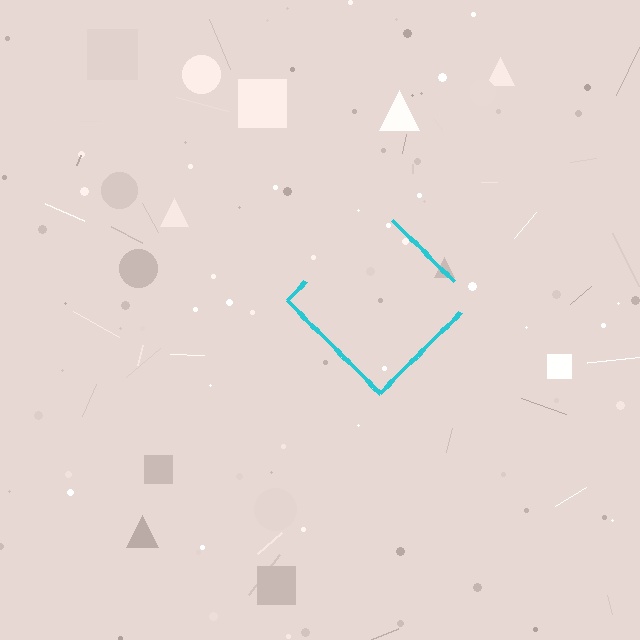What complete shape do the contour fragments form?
The contour fragments form a diamond.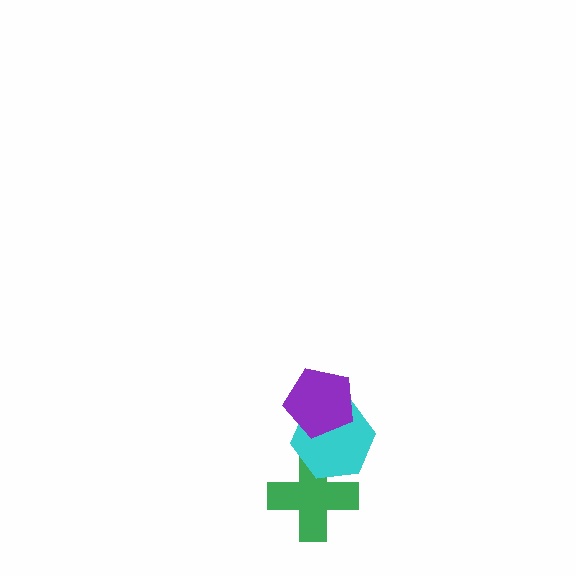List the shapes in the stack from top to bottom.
From top to bottom: the purple pentagon, the cyan hexagon, the green cross.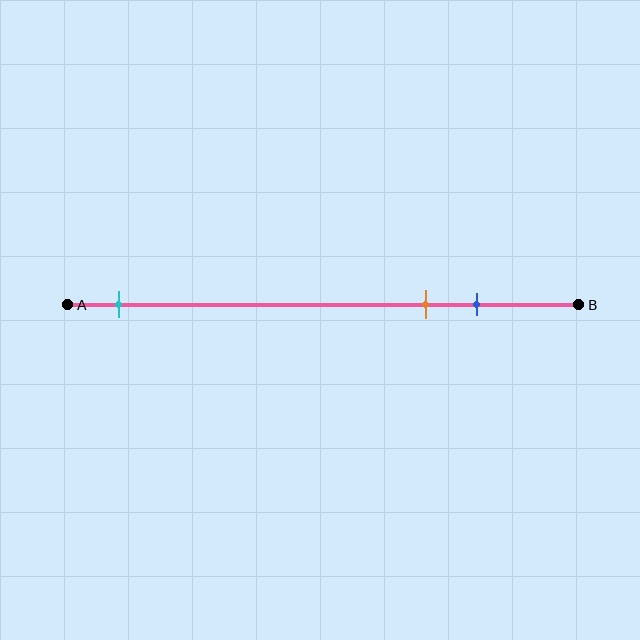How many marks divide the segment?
There are 3 marks dividing the segment.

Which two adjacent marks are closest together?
The orange and blue marks are the closest adjacent pair.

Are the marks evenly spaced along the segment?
No, the marks are not evenly spaced.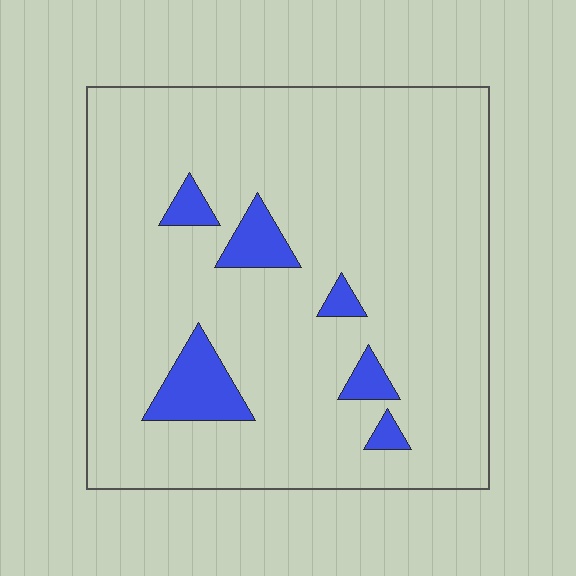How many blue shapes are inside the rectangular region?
6.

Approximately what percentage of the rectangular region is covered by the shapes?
Approximately 10%.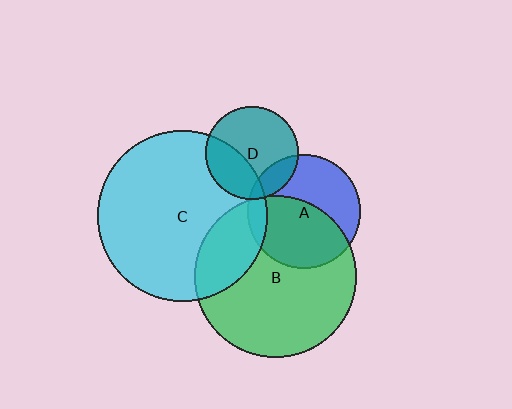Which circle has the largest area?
Circle C (cyan).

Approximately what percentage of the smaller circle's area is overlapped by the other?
Approximately 15%.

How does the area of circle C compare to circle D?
Approximately 3.4 times.